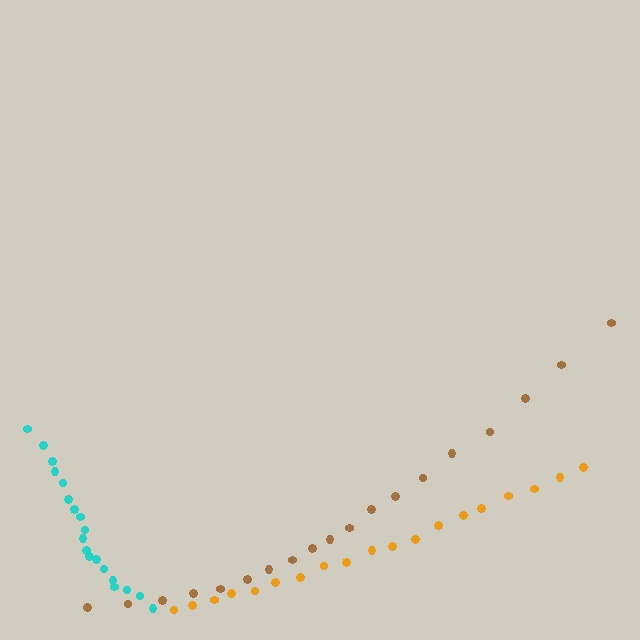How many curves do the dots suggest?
There are 3 distinct paths.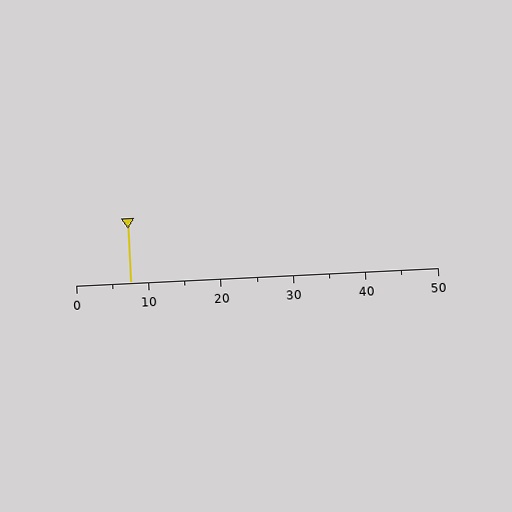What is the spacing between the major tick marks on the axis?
The major ticks are spaced 10 apart.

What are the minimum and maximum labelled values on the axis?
The axis runs from 0 to 50.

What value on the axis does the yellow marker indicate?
The marker indicates approximately 7.5.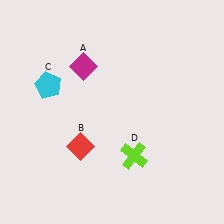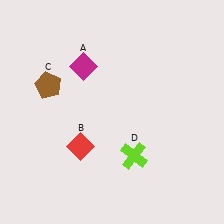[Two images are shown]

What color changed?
The pentagon (C) changed from cyan in Image 1 to brown in Image 2.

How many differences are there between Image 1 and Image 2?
There is 1 difference between the two images.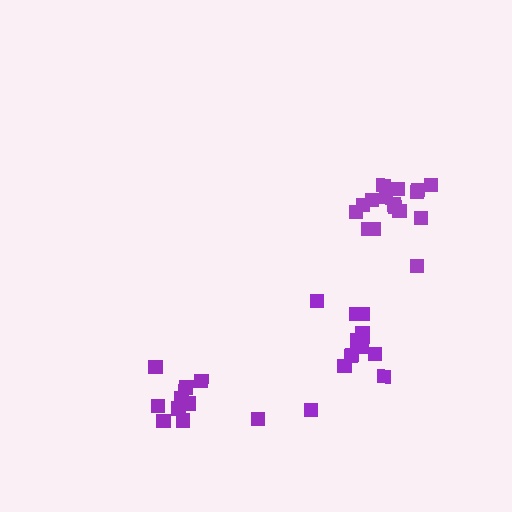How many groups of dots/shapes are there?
There are 3 groups.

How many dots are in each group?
Group 1: 10 dots, Group 2: 13 dots, Group 3: 16 dots (39 total).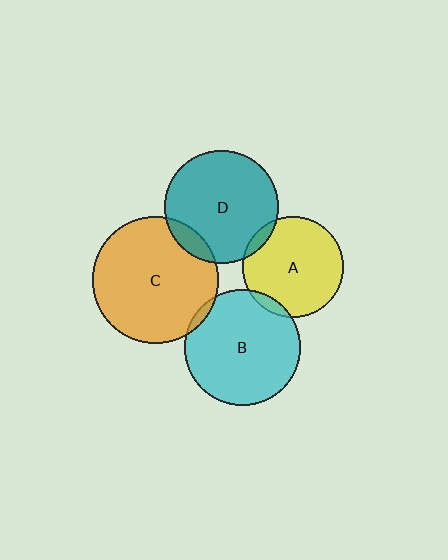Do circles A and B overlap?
Yes.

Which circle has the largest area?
Circle C (orange).